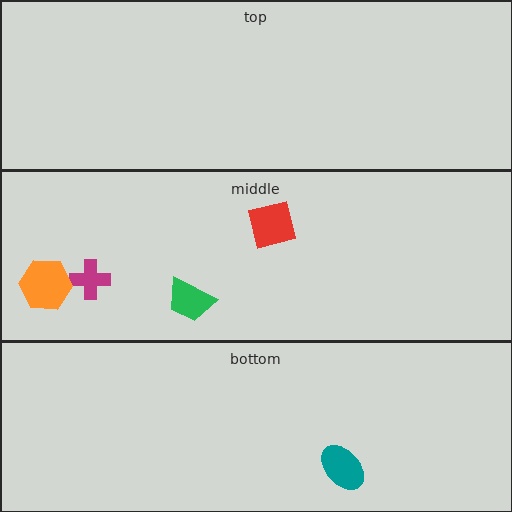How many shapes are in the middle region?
4.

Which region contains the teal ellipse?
The bottom region.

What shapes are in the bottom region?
The teal ellipse.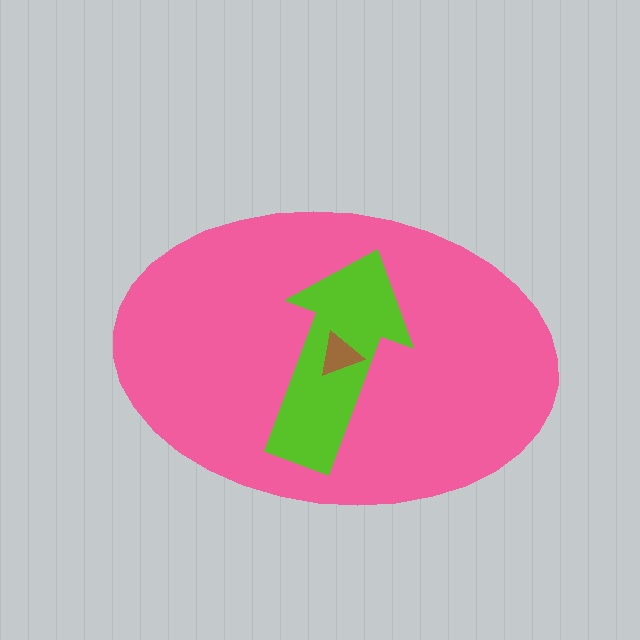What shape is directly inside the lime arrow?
The brown triangle.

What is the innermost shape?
The brown triangle.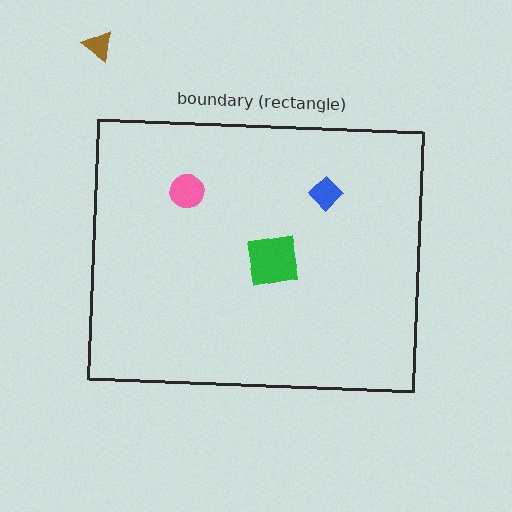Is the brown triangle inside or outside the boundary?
Outside.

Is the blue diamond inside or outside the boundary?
Inside.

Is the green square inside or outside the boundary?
Inside.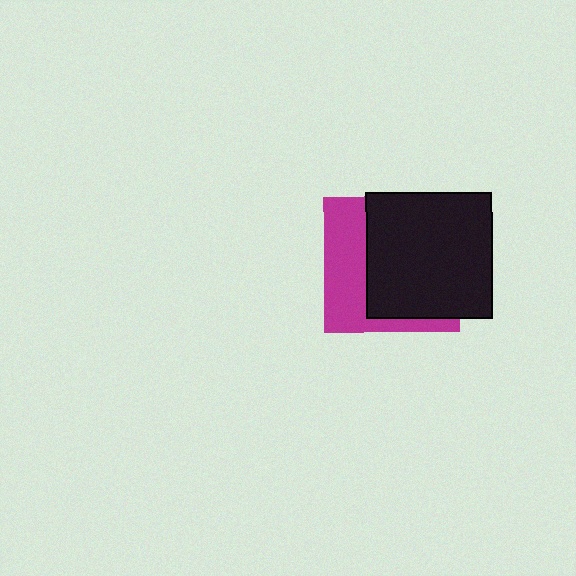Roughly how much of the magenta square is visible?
A small part of it is visible (roughly 38%).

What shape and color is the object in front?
The object in front is a black square.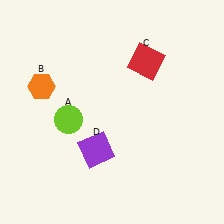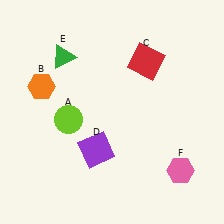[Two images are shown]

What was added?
A green triangle (E), a pink hexagon (F) were added in Image 2.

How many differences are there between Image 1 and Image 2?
There are 2 differences between the two images.